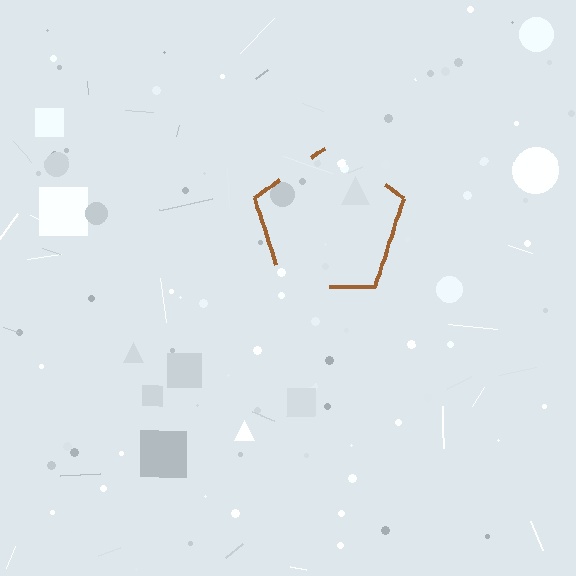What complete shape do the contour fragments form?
The contour fragments form a pentagon.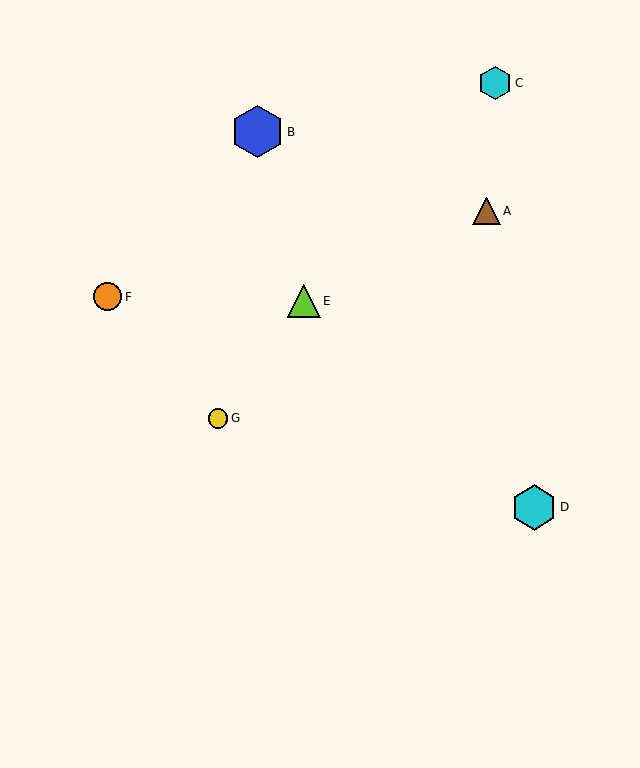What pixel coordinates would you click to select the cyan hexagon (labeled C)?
Click at (495, 83) to select the cyan hexagon C.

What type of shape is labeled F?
Shape F is an orange circle.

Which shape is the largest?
The blue hexagon (labeled B) is the largest.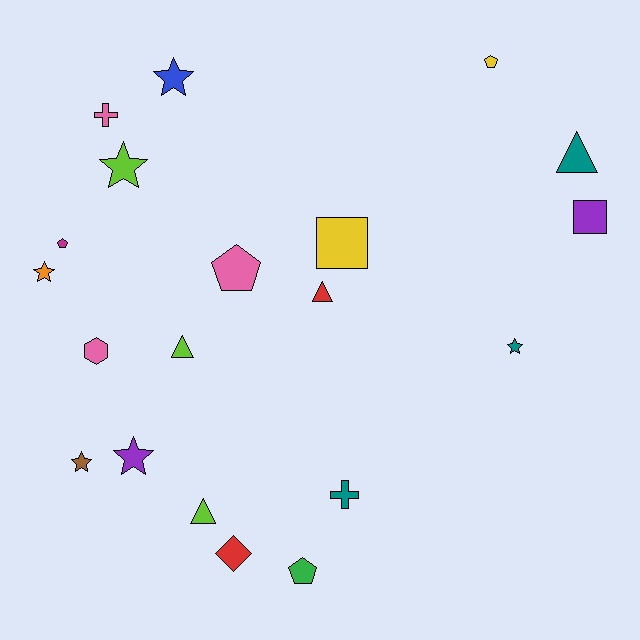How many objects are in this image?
There are 20 objects.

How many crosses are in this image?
There are 2 crosses.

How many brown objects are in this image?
There is 1 brown object.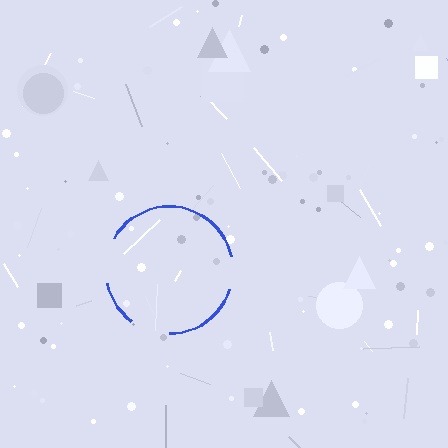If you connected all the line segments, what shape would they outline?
They would outline a circle.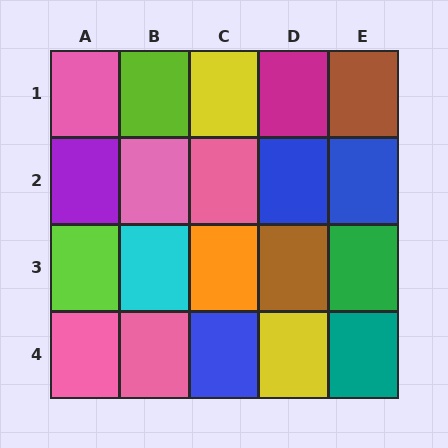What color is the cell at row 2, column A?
Purple.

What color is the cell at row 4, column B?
Pink.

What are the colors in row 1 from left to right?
Pink, lime, yellow, magenta, brown.